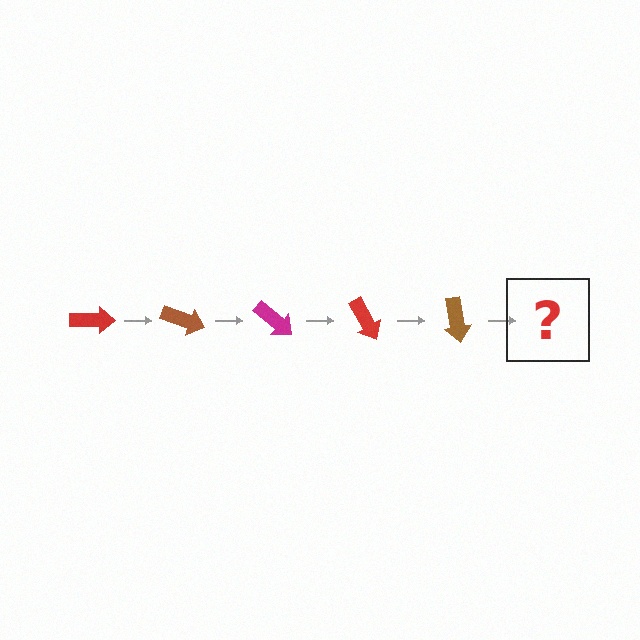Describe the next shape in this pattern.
It should be a magenta arrow, rotated 100 degrees from the start.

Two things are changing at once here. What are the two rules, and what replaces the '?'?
The two rules are that it rotates 20 degrees each step and the color cycles through red, brown, and magenta. The '?' should be a magenta arrow, rotated 100 degrees from the start.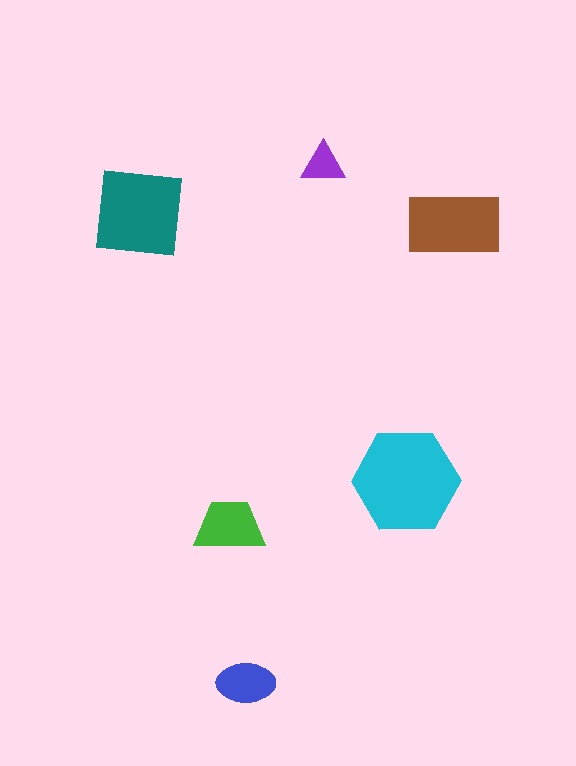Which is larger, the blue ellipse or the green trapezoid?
The green trapezoid.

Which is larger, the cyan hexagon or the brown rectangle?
The cyan hexagon.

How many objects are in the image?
There are 6 objects in the image.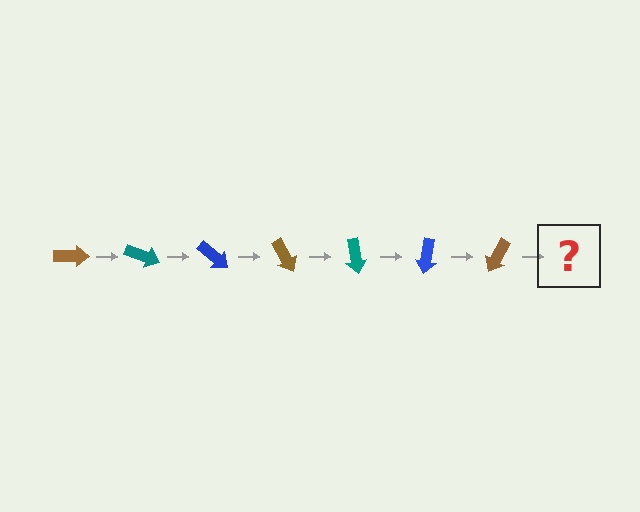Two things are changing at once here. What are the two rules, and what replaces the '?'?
The two rules are that it rotates 20 degrees each step and the color cycles through brown, teal, and blue. The '?' should be a teal arrow, rotated 140 degrees from the start.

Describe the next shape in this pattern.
It should be a teal arrow, rotated 140 degrees from the start.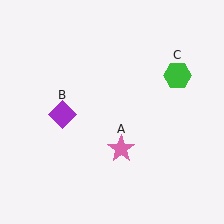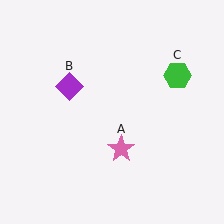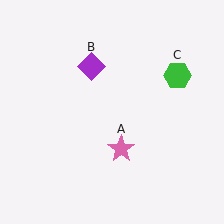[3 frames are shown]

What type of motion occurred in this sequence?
The purple diamond (object B) rotated clockwise around the center of the scene.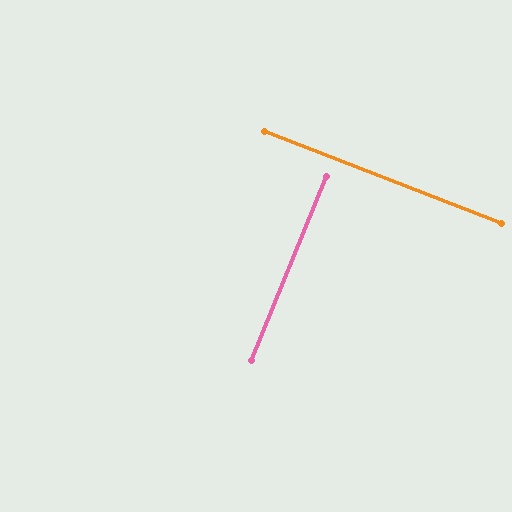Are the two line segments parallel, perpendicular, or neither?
Perpendicular — they meet at approximately 89°.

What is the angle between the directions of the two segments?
Approximately 89 degrees.